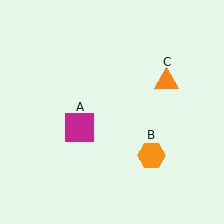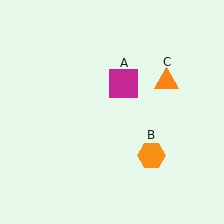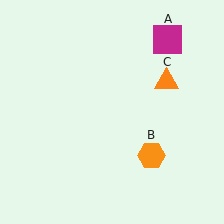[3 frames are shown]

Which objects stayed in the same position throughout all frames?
Orange hexagon (object B) and orange triangle (object C) remained stationary.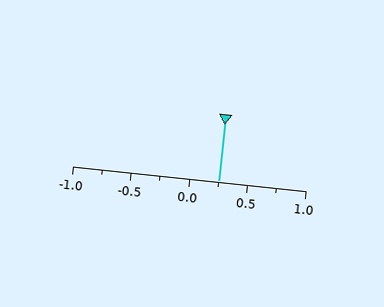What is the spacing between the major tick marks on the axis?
The major ticks are spaced 0.5 apart.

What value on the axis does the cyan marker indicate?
The marker indicates approximately 0.25.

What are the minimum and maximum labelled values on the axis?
The axis runs from -1.0 to 1.0.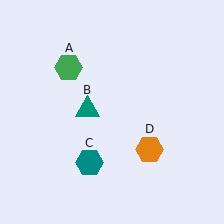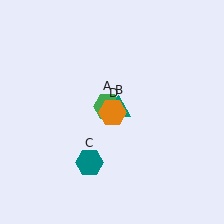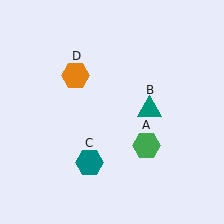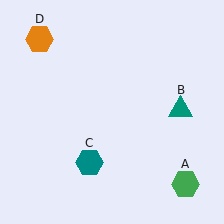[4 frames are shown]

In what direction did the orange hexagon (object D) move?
The orange hexagon (object D) moved up and to the left.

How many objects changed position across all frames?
3 objects changed position: green hexagon (object A), teal triangle (object B), orange hexagon (object D).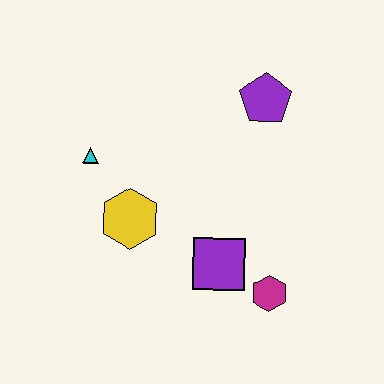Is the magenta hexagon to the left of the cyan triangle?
No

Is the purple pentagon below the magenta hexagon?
No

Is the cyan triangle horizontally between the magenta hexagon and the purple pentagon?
No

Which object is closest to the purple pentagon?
The purple square is closest to the purple pentagon.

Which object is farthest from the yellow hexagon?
The purple pentagon is farthest from the yellow hexagon.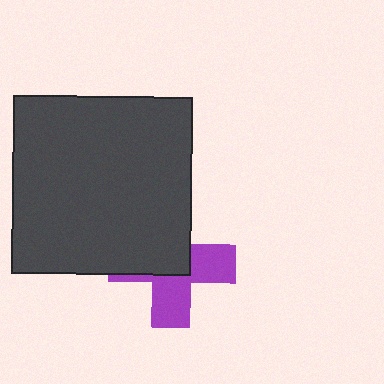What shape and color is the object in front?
The object in front is a dark gray square.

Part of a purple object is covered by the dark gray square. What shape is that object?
It is a cross.